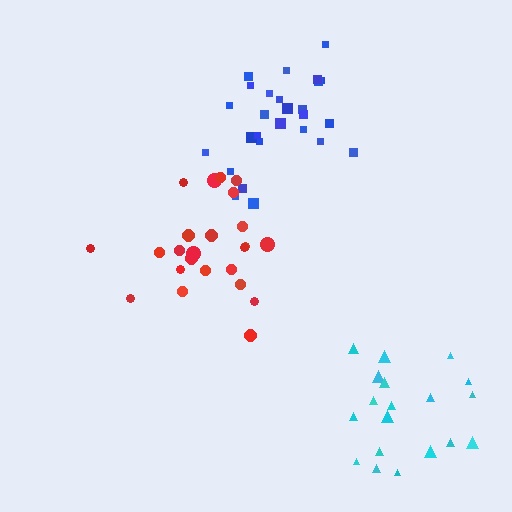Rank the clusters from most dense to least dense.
red, blue, cyan.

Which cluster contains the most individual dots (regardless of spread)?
Blue (27).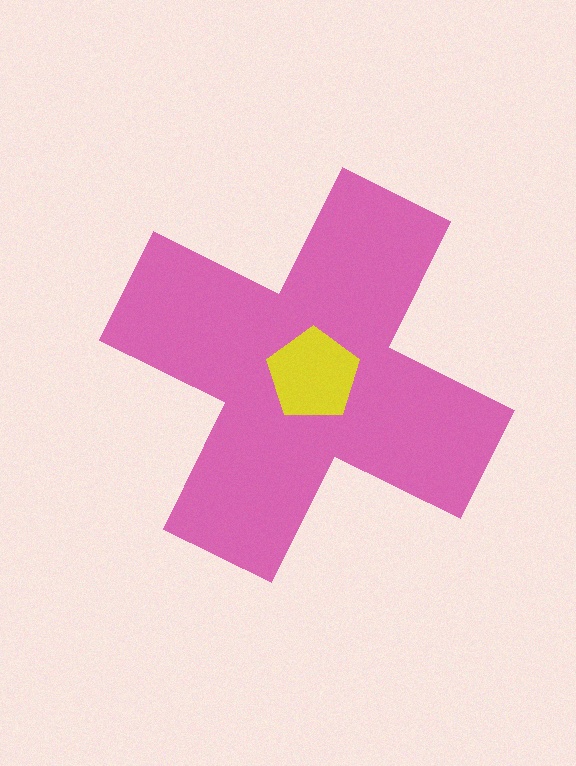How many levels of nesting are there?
2.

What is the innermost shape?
The yellow pentagon.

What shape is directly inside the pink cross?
The yellow pentagon.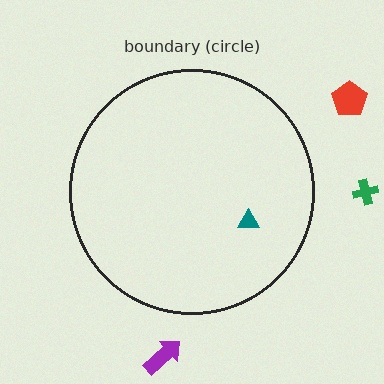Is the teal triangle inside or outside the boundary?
Inside.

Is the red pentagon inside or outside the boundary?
Outside.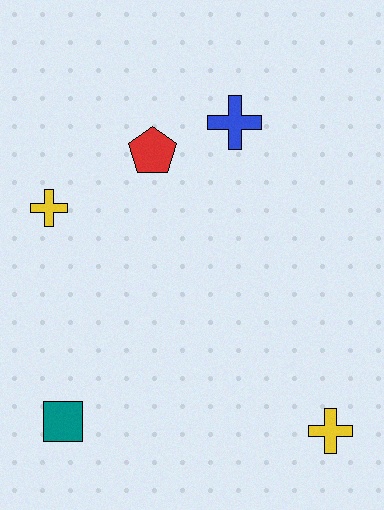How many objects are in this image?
There are 5 objects.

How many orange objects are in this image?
There are no orange objects.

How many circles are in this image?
There are no circles.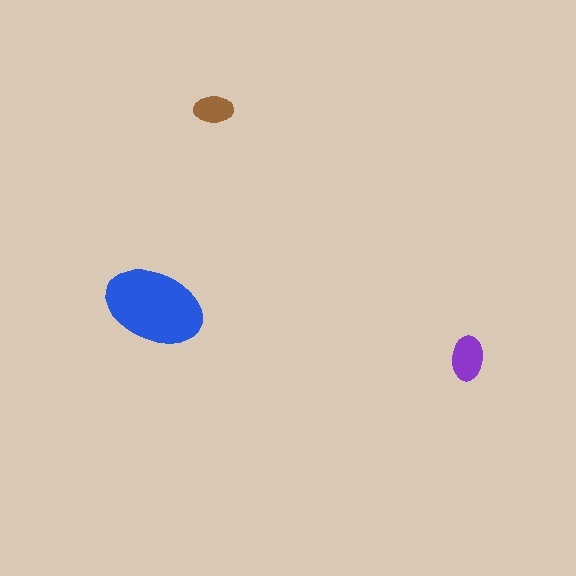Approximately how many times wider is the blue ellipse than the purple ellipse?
About 2 times wider.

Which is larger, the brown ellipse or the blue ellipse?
The blue one.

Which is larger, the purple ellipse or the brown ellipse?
The purple one.